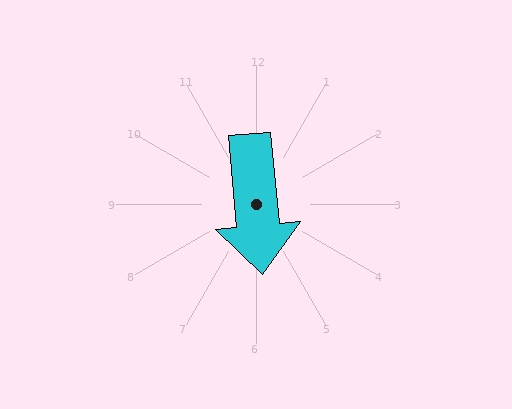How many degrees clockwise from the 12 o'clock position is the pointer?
Approximately 175 degrees.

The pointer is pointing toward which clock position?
Roughly 6 o'clock.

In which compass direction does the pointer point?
South.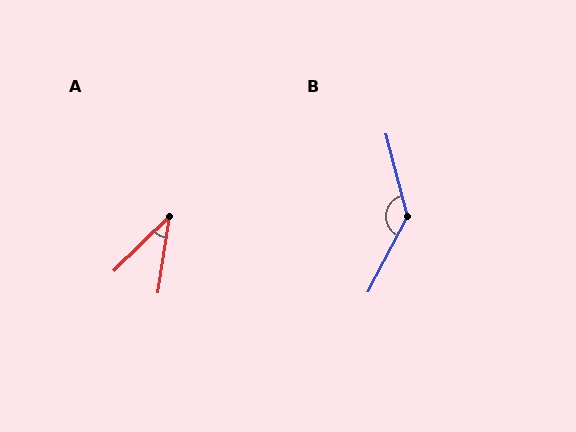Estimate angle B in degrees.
Approximately 138 degrees.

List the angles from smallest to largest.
A (37°), B (138°).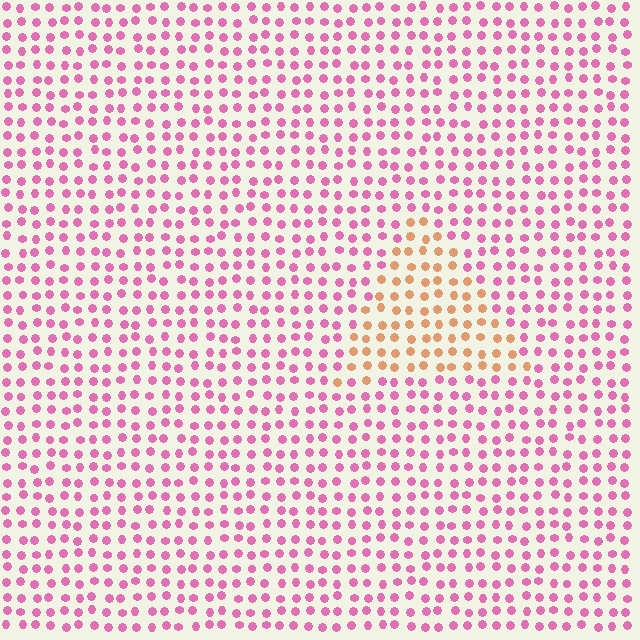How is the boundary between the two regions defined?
The boundary is defined purely by a slight shift in hue (about 61 degrees). Spacing, size, and orientation are identical on both sides.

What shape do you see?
I see a triangle.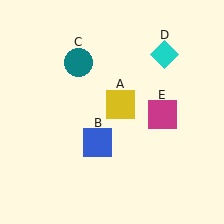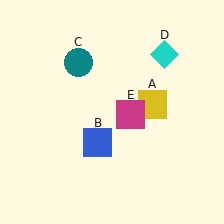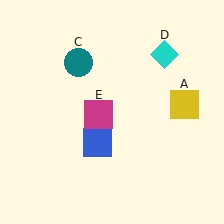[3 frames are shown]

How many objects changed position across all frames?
2 objects changed position: yellow square (object A), magenta square (object E).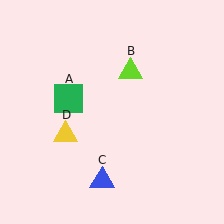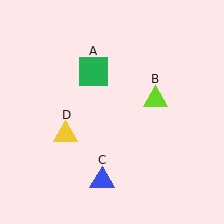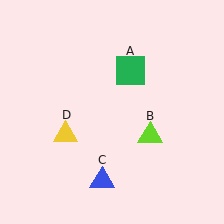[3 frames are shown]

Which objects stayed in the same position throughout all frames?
Blue triangle (object C) and yellow triangle (object D) remained stationary.